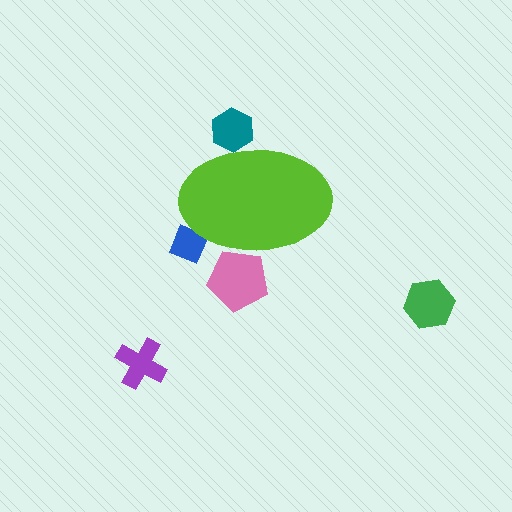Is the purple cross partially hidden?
No, the purple cross is fully visible.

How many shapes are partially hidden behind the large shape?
3 shapes are partially hidden.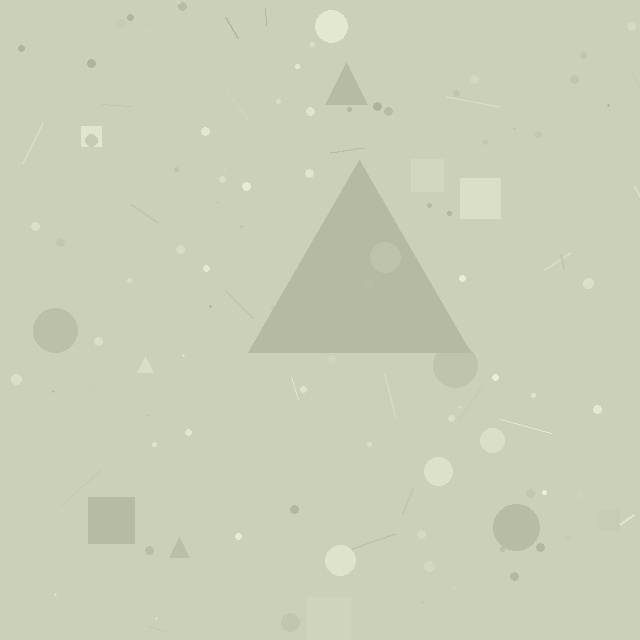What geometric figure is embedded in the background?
A triangle is embedded in the background.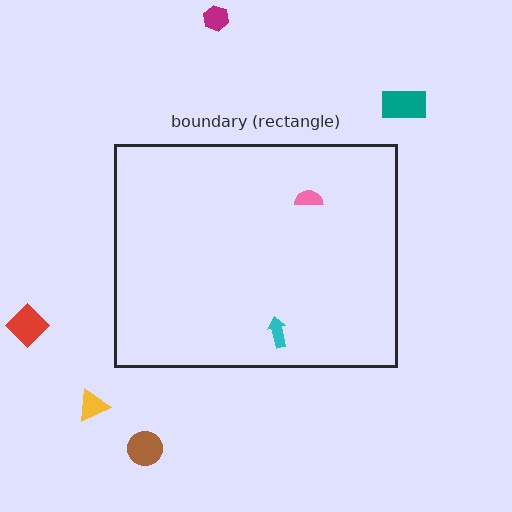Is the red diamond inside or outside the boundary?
Outside.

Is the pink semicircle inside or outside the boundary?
Inside.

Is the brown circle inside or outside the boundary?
Outside.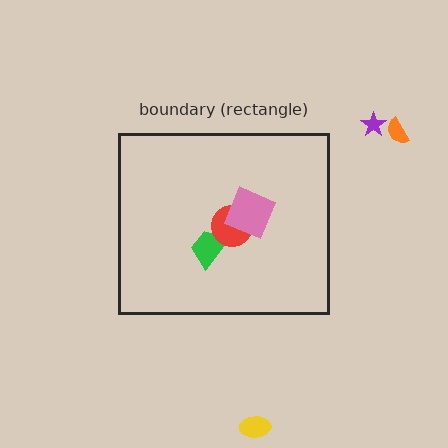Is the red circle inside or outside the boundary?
Inside.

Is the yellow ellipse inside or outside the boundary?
Outside.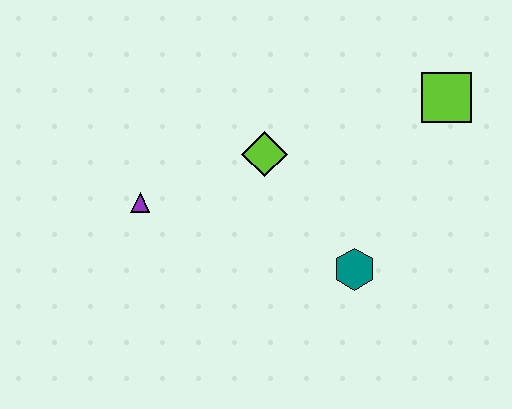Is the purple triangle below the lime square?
Yes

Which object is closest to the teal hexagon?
The lime diamond is closest to the teal hexagon.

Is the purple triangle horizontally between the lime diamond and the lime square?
No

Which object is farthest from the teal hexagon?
The purple triangle is farthest from the teal hexagon.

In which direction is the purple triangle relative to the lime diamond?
The purple triangle is to the left of the lime diamond.